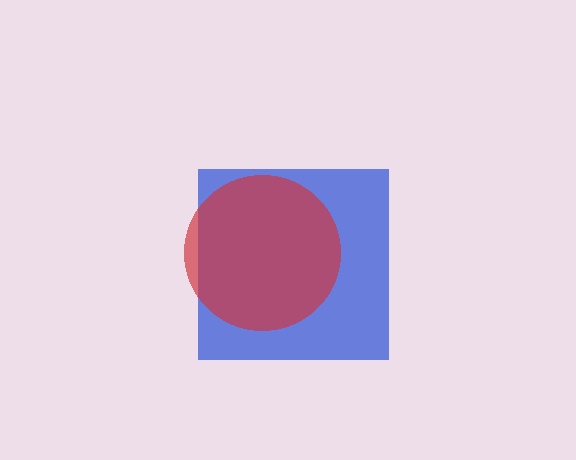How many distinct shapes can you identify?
There are 2 distinct shapes: a blue square, a red circle.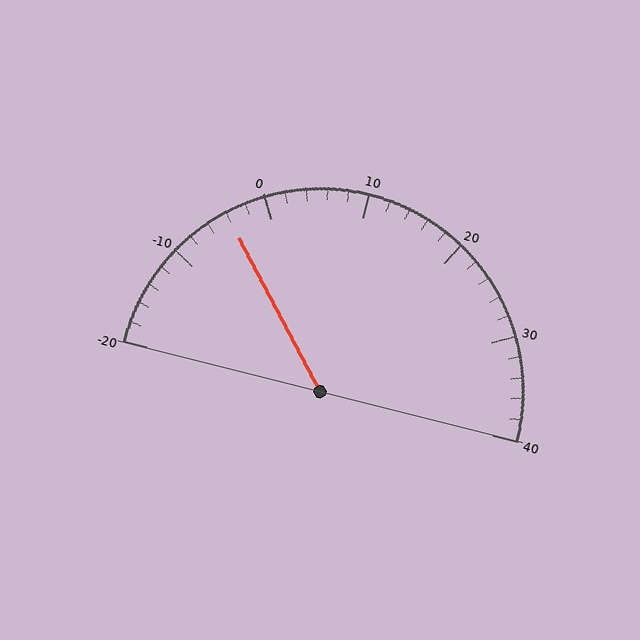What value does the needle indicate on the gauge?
The needle indicates approximately -4.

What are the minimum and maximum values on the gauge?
The gauge ranges from -20 to 40.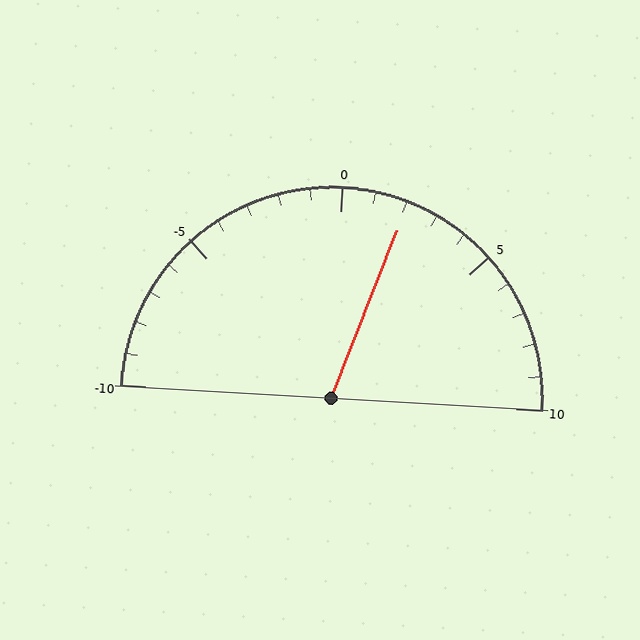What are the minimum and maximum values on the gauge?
The gauge ranges from -10 to 10.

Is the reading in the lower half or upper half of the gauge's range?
The reading is in the upper half of the range (-10 to 10).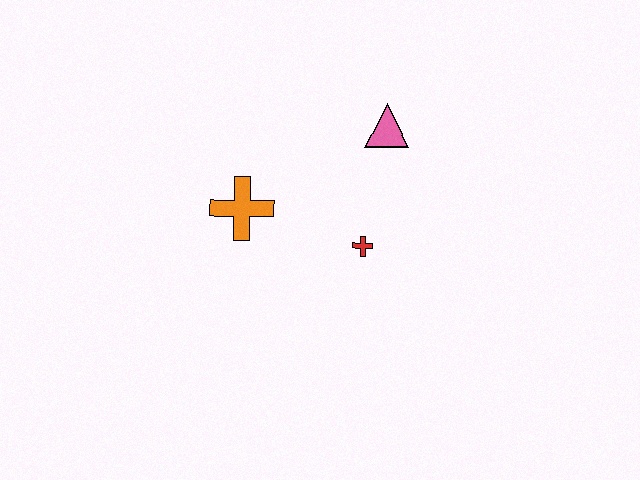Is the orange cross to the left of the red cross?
Yes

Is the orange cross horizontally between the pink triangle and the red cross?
No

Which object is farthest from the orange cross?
The pink triangle is farthest from the orange cross.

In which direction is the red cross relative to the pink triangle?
The red cross is below the pink triangle.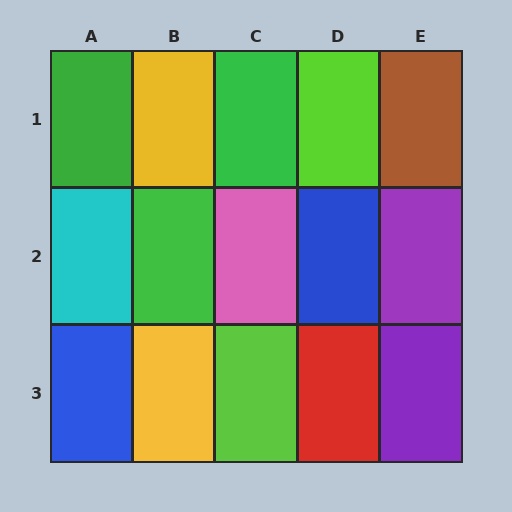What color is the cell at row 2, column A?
Cyan.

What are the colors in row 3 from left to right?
Blue, yellow, lime, red, purple.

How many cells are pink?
1 cell is pink.